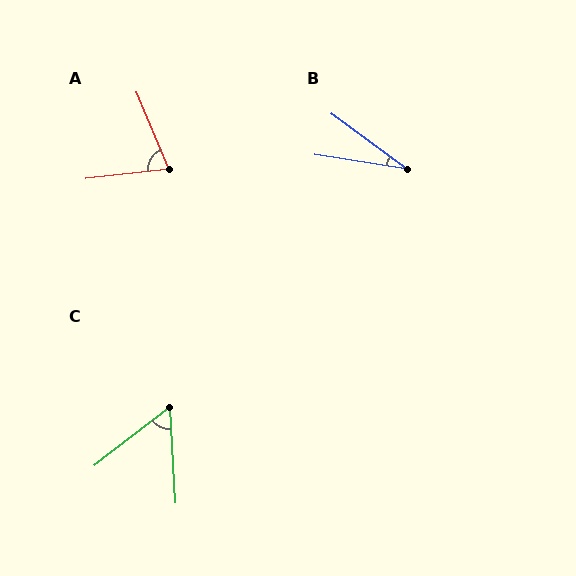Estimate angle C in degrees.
Approximately 55 degrees.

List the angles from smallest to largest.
B (27°), C (55°), A (73°).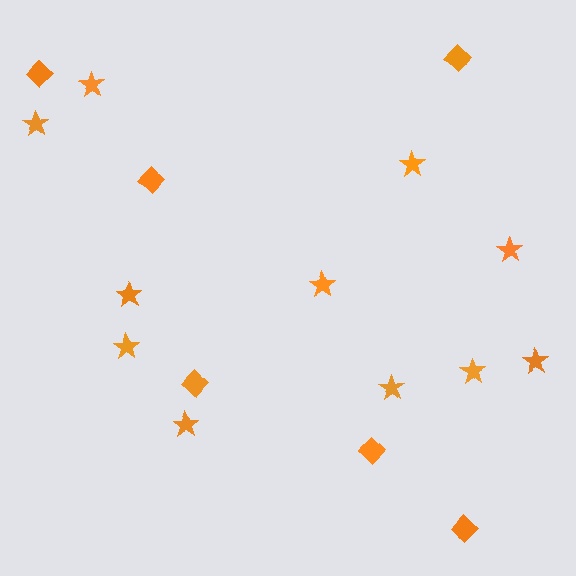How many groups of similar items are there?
There are 2 groups: one group of stars (11) and one group of diamonds (6).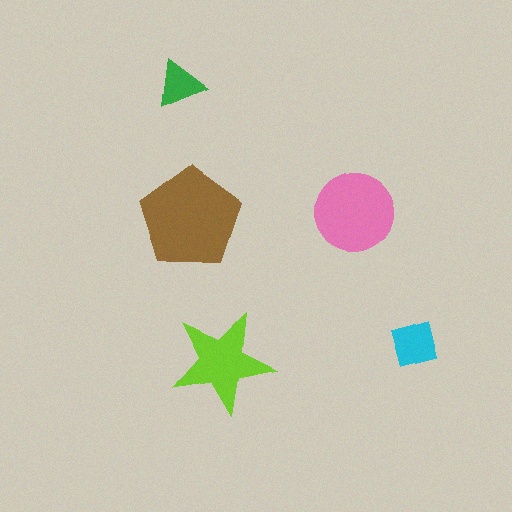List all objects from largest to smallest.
The brown pentagon, the pink circle, the lime star, the cyan square, the green triangle.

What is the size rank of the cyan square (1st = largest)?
4th.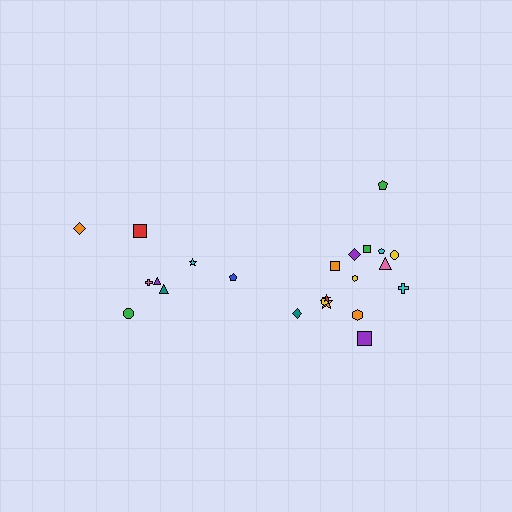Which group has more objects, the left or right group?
The right group.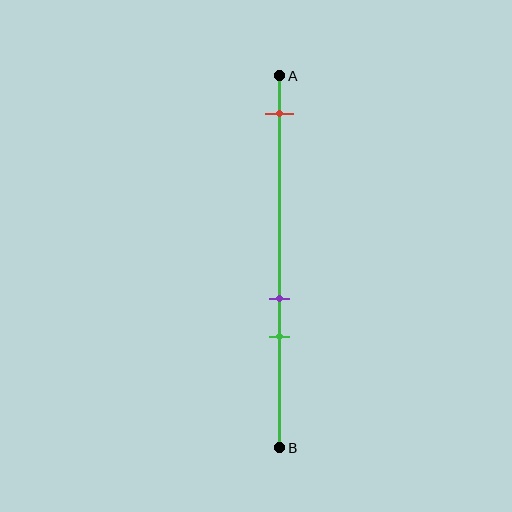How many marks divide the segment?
There are 3 marks dividing the segment.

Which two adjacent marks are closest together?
The purple and green marks are the closest adjacent pair.